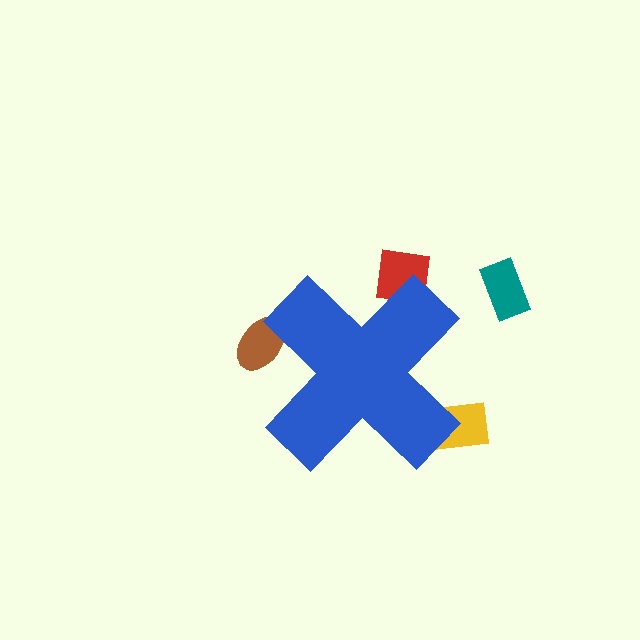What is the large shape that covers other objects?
A blue cross.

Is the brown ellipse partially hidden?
Yes, the brown ellipse is partially hidden behind the blue cross.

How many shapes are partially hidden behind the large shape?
3 shapes are partially hidden.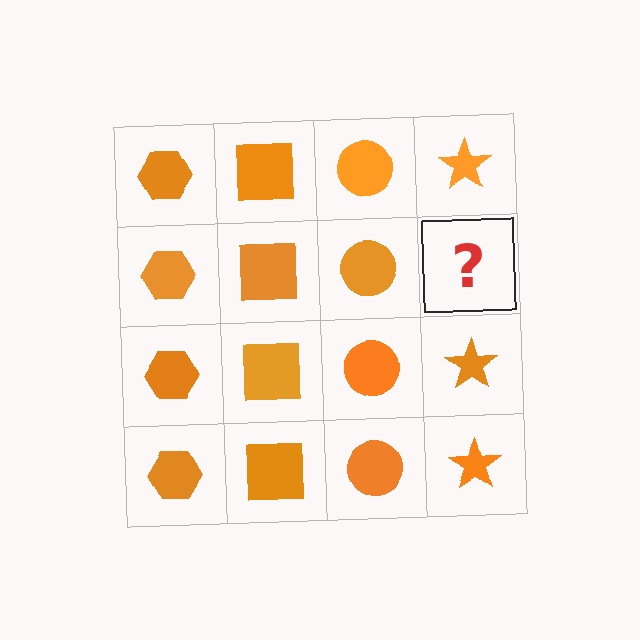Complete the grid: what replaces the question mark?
The question mark should be replaced with an orange star.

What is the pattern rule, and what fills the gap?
The rule is that each column has a consistent shape. The gap should be filled with an orange star.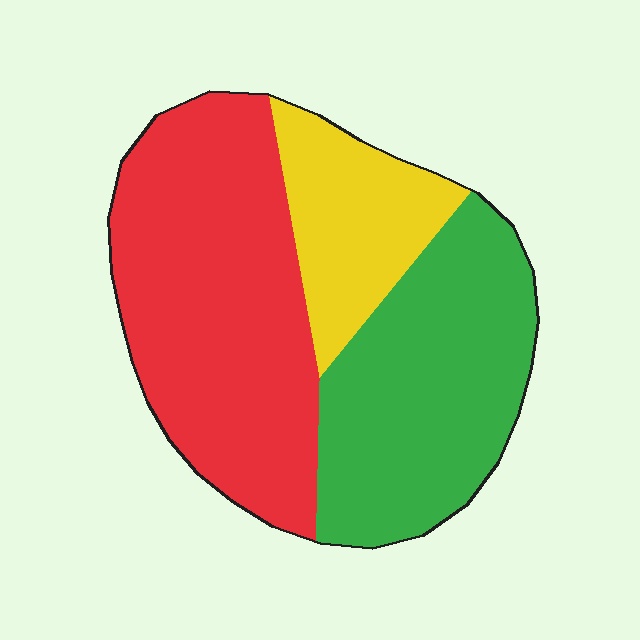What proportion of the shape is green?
Green covers 36% of the shape.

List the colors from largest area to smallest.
From largest to smallest: red, green, yellow.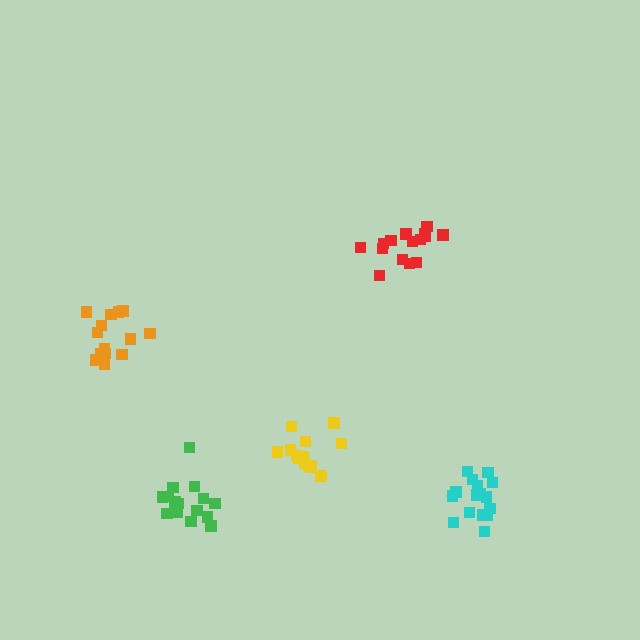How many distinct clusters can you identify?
There are 5 distinct clusters.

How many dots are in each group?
Group 1: 15 dots, Group 2: 16 dots, Group 3: 15 dots, Group 4: 16 dots, Group 5: 14 dots (76 total).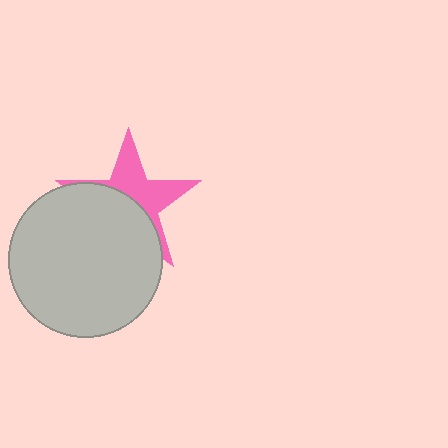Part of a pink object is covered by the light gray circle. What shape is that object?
It is a star.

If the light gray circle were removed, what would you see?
You would see the complete pink star.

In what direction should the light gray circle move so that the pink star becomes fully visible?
The light gray circle should move down. That is the shortest direction to clear the overlap and leave the pink star fully visible.